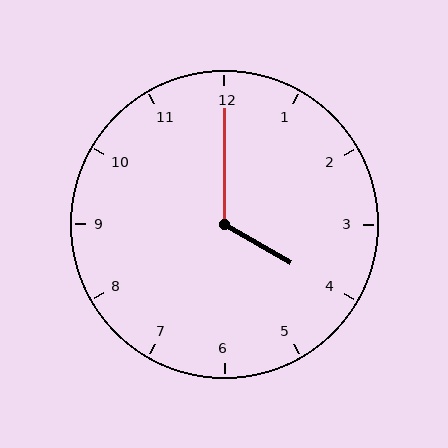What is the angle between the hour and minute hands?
Approximately 120 degrees.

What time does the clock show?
4:00.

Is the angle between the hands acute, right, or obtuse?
It is obtuse.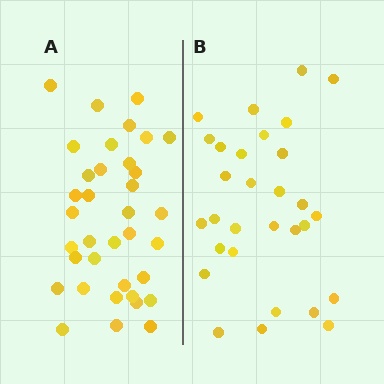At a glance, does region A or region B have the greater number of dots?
Region A (the left region) has more dots.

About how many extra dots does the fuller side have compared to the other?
Region A has about 6 more dots than region B.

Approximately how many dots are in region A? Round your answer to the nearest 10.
About 40 dots. (The exact count is 36, which rounds to 40.)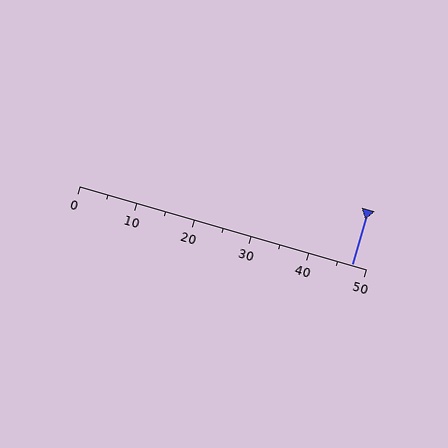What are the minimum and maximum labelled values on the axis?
The axis runs from 0 to 50.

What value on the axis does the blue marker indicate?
The marker indicates approximately 47.5.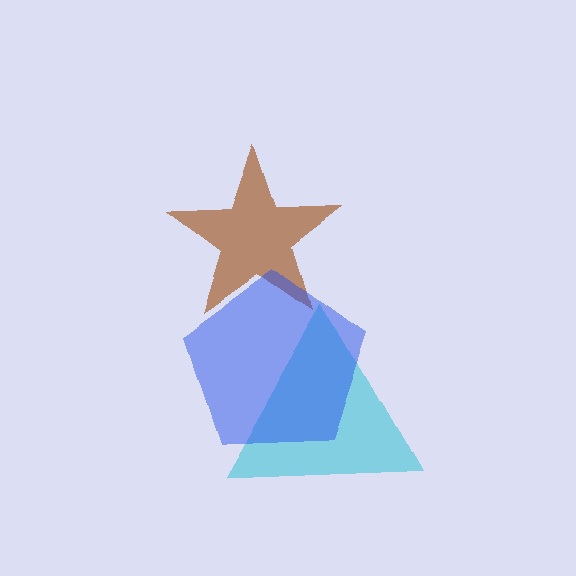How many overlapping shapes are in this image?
There are 3 overlapping shapes in the image.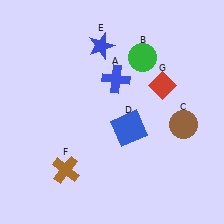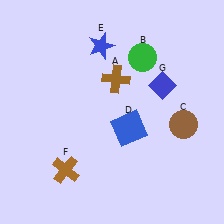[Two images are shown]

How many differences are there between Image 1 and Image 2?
There are 2 differences between the two images.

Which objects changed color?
A changed from blue to brown. G changed from red to blue.